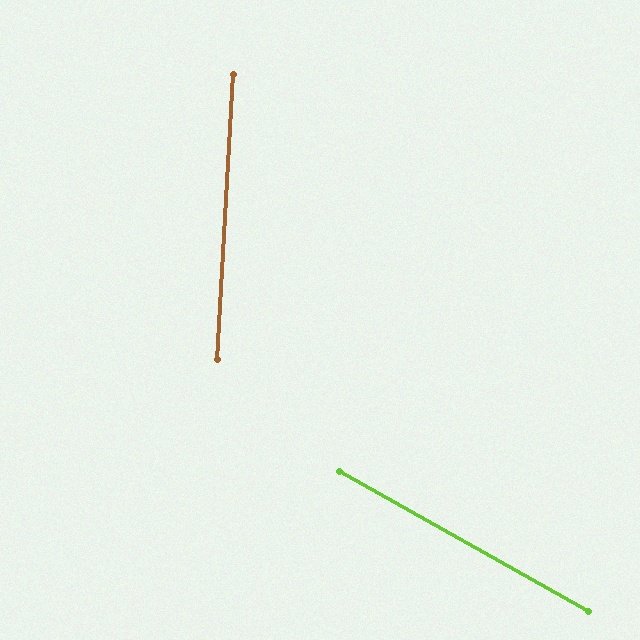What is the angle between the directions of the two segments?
Approximately 64 degrees.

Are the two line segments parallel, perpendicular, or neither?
Neither parallel nor perpendicular — they differ by about 64°.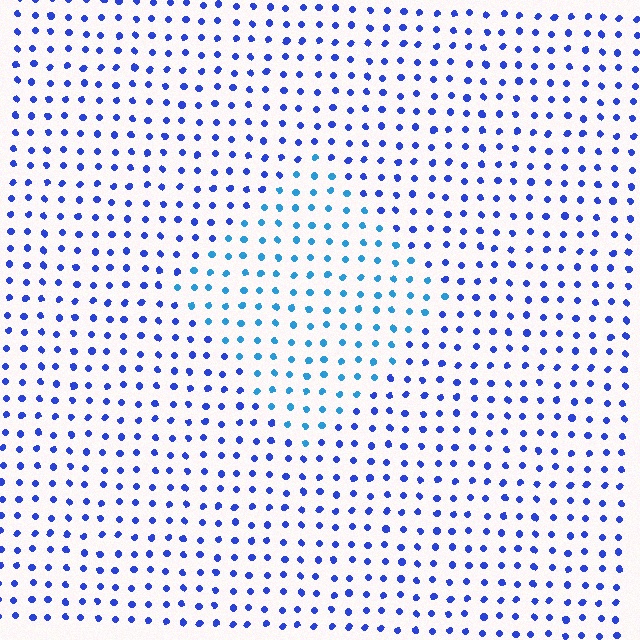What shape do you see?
I see a diamond.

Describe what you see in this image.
The image is filled with small blue elements in a uniform arrangement. A diamond-shaped region is visible where the elements are tinted to a slightly different hue, forming a subtle color boundary.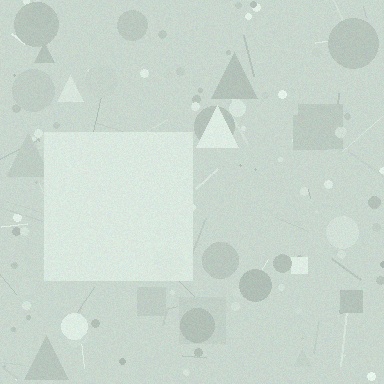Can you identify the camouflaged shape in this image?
The camouflaged shape is a square.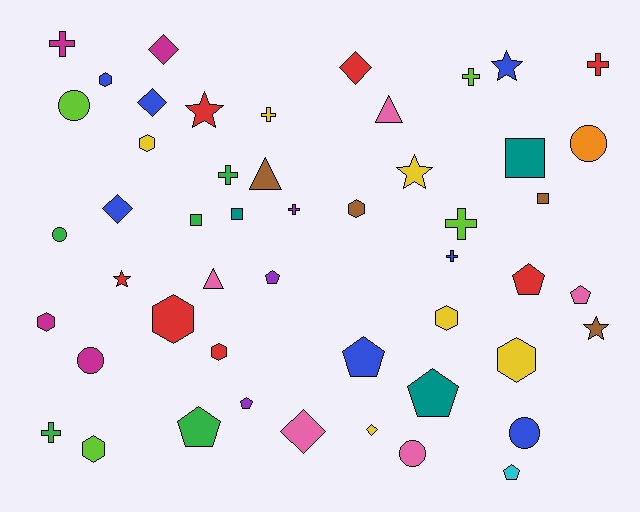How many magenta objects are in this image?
There are 4 magenta objects.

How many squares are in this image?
There are 4 squares.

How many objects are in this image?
There are 50 objects.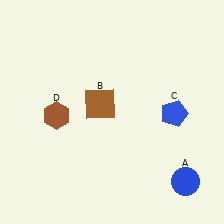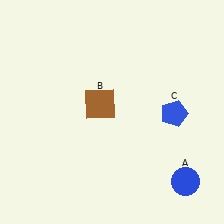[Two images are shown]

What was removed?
The brown hexagon (D) was removed in Image 2.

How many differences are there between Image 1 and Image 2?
There is 1 difference between the two images.